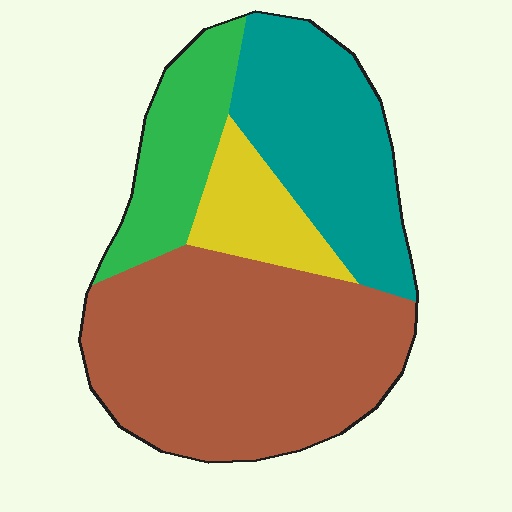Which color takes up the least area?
Yellow, at roughly 10%.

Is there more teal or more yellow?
Teal.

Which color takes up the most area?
Brown, at roughly 50%.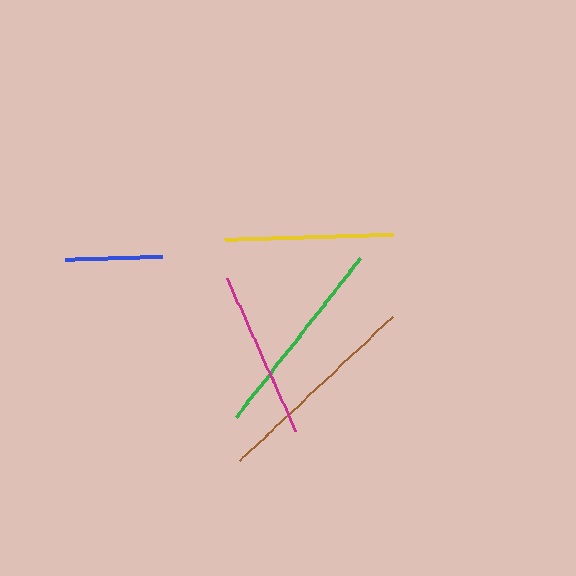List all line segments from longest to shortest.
From longest to shortest: brown, green, yellow, magenta, blue.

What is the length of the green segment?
The green segment is approximately 202 pixels long.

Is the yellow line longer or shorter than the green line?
The green line is longer than the yellow line.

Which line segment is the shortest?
The blue line is the shortest at approximately 97 pixels.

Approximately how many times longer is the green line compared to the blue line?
The green line is approximately 2.1 times the length of the blue line.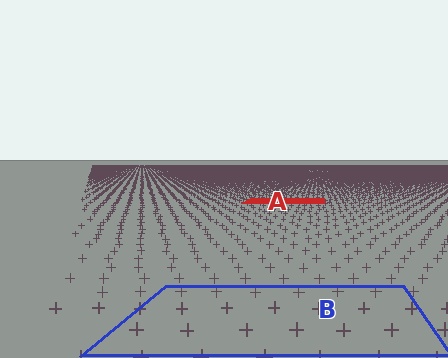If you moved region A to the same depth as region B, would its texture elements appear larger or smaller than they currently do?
They would appear larger. At a closer depth, the same texture elements are projected at a bigger on-screen size.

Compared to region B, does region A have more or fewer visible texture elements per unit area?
Region A has more texture elements per unit area — they are packed more densely because it is farther away.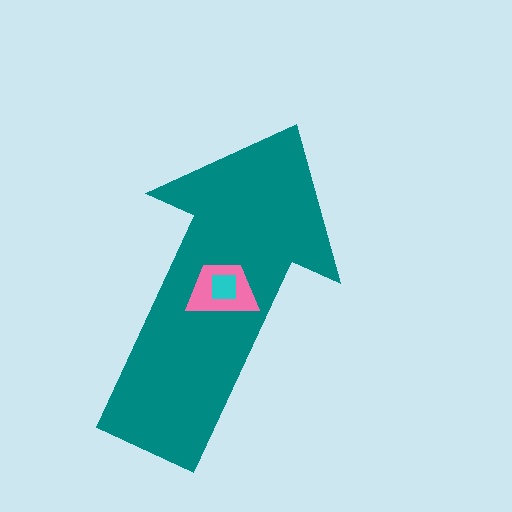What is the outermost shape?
The teal arrow.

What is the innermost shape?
The cyan square.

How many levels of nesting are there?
3.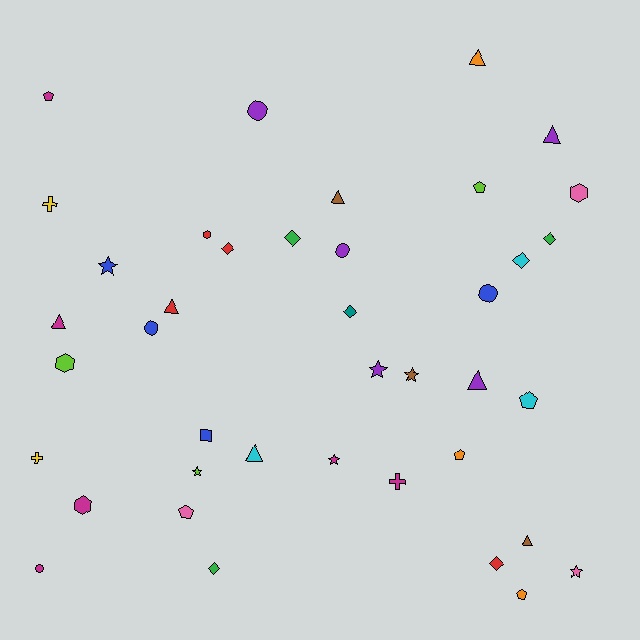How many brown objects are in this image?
There are 3 brown objects.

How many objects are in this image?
There are 40 objects.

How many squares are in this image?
There is 1 square.